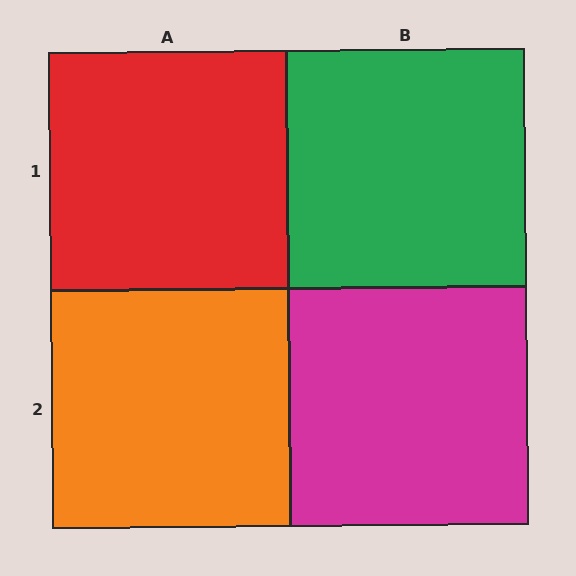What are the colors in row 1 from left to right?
Red, green.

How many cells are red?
1 cell is red.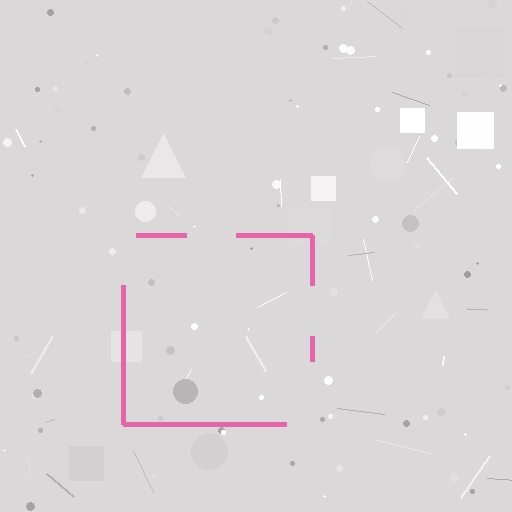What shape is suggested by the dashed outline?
The dashed outline suggests a square.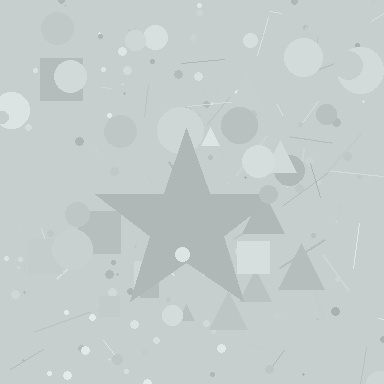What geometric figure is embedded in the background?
A star is embedded in the background.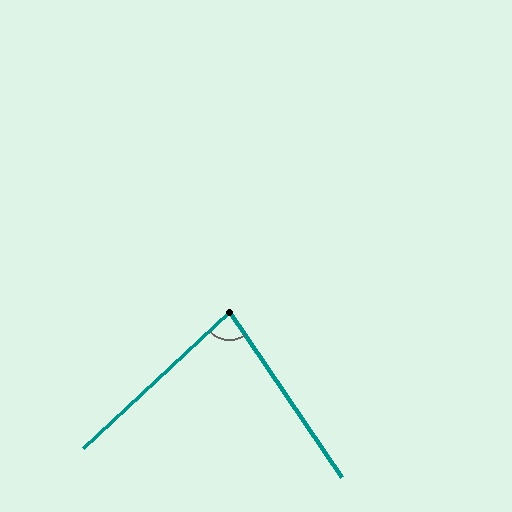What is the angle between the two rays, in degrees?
Approximately 81 degrees.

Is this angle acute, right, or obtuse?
It is acute.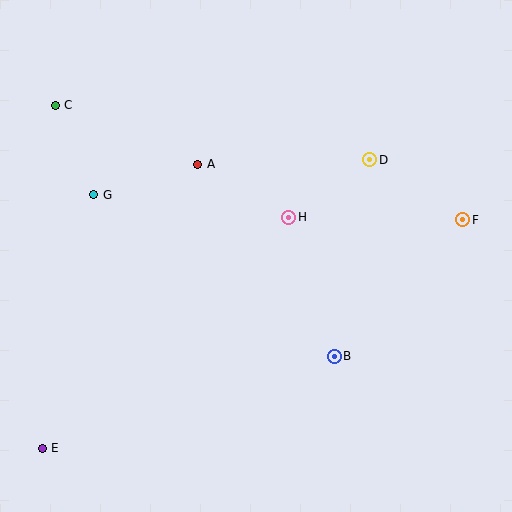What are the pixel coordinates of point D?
Point D is at (370, 160).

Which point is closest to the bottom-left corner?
Point E is closest to the bottom-left corner.